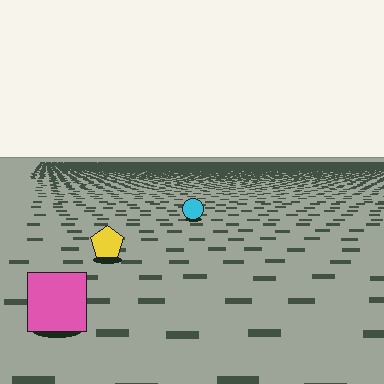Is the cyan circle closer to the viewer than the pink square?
No. The pink square is closer — you can tell from the texture gradient: the ground texture is coarser near it.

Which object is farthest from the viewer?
The cyan circle is farthest from the viewer. It appears smaller and the ground texture around it is denser.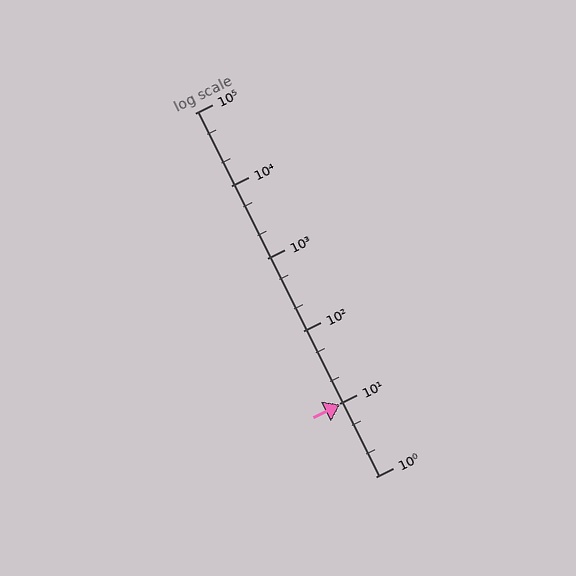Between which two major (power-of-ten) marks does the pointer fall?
The pointer is between 1 and 10.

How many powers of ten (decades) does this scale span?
The scale spans 5 decades, from 1 to 100000.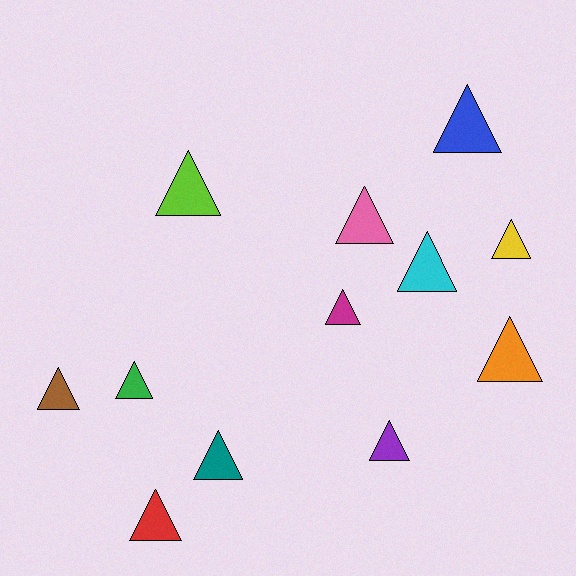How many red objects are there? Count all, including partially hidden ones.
There is 1 red object.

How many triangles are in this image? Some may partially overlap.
There are 12 triangles.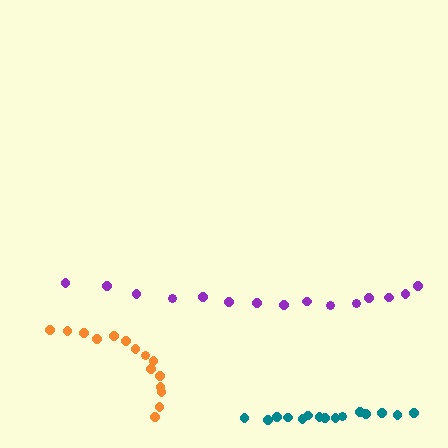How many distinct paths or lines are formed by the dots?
There are 3 distinct paths.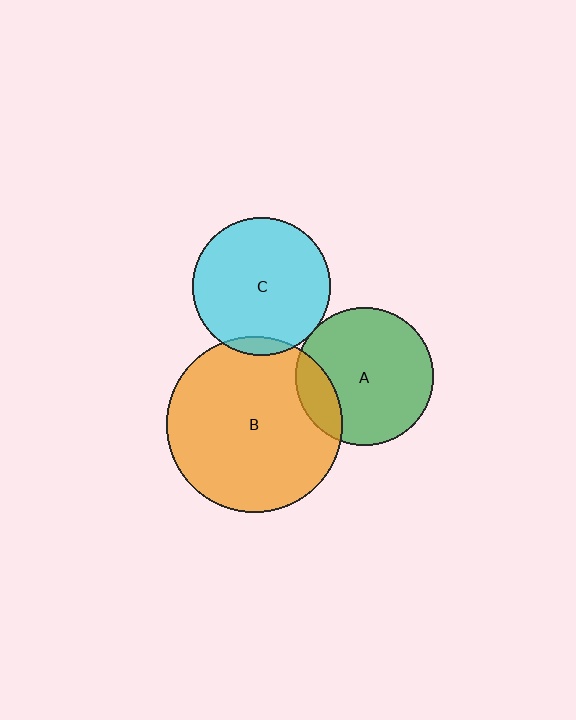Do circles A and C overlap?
Yes.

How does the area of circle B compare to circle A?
Approximately 1.6 times.